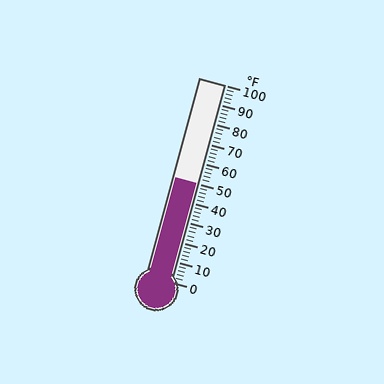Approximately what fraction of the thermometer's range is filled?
The thermometer is filled to approximately 50% of its range.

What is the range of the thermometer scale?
The thermometer scale ranges from 0°F to 100°F.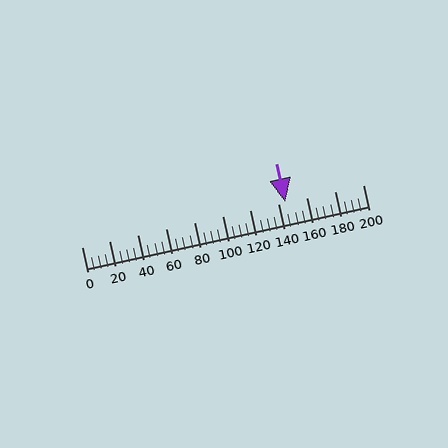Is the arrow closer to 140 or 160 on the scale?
The arrow is closer to 140.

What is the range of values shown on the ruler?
The ruler shows values from 0 to 200.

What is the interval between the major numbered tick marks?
The major tick marks are spaced 20 units apart.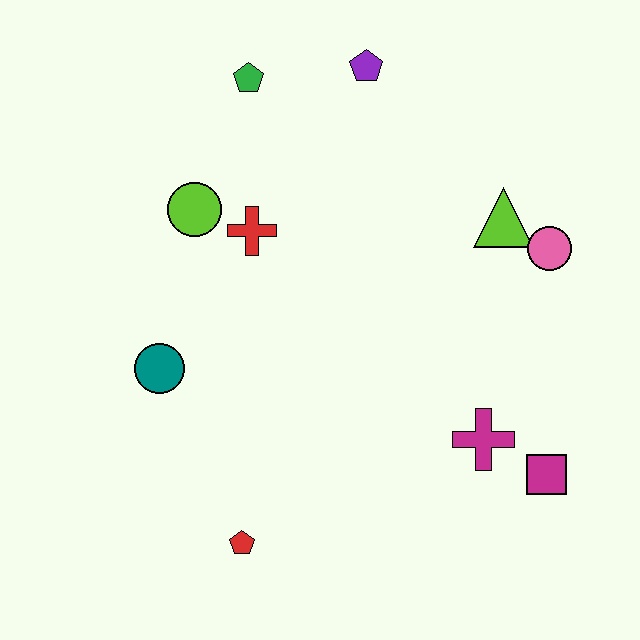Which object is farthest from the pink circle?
The red pentagon is farthest from the pink circle.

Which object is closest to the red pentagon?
The teal circle is closest to the red pentagon.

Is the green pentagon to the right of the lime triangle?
No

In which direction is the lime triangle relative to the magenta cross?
The lime triangle is above the magenta cross.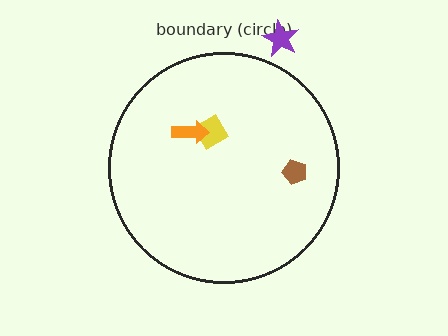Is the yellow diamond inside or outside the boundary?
Inside.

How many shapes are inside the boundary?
3 inside, 1 outside.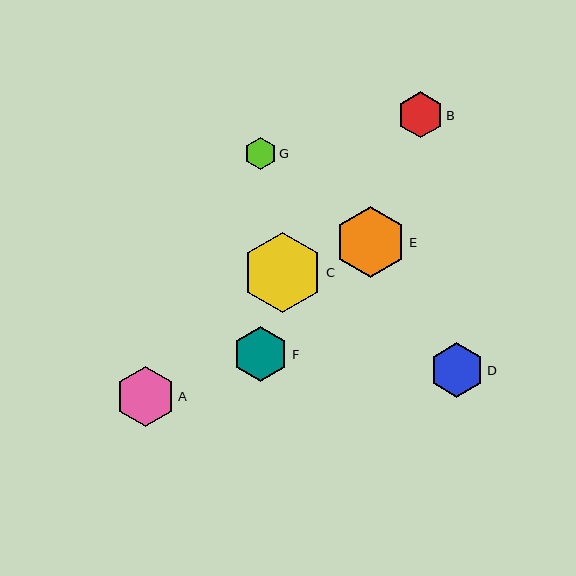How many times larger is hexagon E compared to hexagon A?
Hexagon E is approximately 1.2 times the size of hexagon A.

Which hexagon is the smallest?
Hexagon G is the smallest with a size of approximately 32 pixels.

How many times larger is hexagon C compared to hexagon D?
Hexagon C is approximately 1.5 times the size of hexagon D.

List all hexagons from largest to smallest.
From largest to smallest: C, E, A, F, D, B, G.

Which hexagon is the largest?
Hexagon C is the largest with a size of approximately 80 pixels.